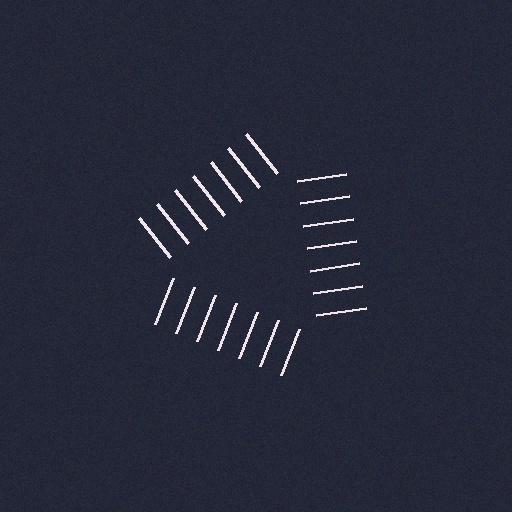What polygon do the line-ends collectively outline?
An illusory triangle — the line segments terminate on its edges but no continuous stroke is drawn.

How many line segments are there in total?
21 — 7 along each of the 3 edges.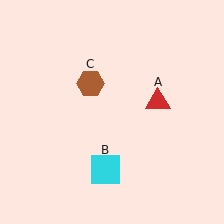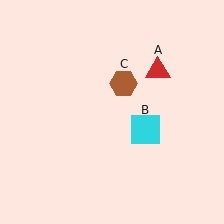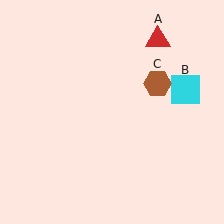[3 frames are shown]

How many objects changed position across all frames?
3 objects changed position: red triangle (object A), cyan square (object B), brown hexagon (object C).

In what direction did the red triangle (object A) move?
The red triangle (object A) moved up.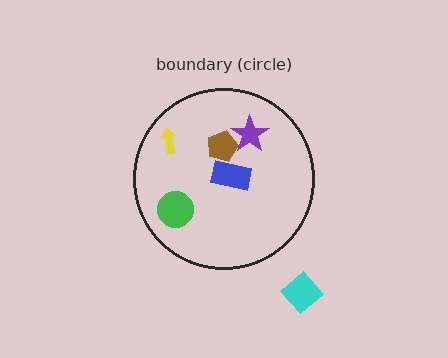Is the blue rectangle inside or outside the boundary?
Inside.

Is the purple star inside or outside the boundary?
Inside.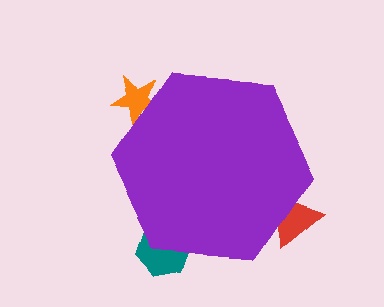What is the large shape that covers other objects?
A purple hexagon.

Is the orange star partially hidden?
Yes, the orange star is partially hidden behind the purple hexagon.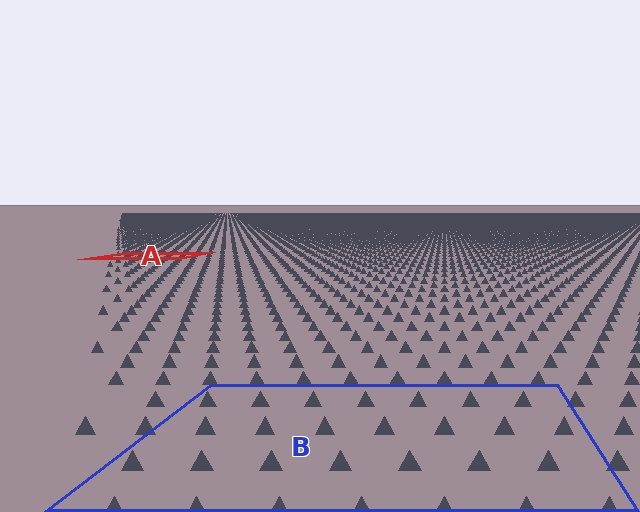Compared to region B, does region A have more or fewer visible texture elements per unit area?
Region A has more texture elements per unit area — they are packed more densely because it is farther away.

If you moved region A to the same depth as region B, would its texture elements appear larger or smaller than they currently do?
They would appear larger. At a closer depth, the same texture elements are projected at a bigger on-screen size.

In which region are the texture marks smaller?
The texture marks are smaller in region A, because it is farther away.